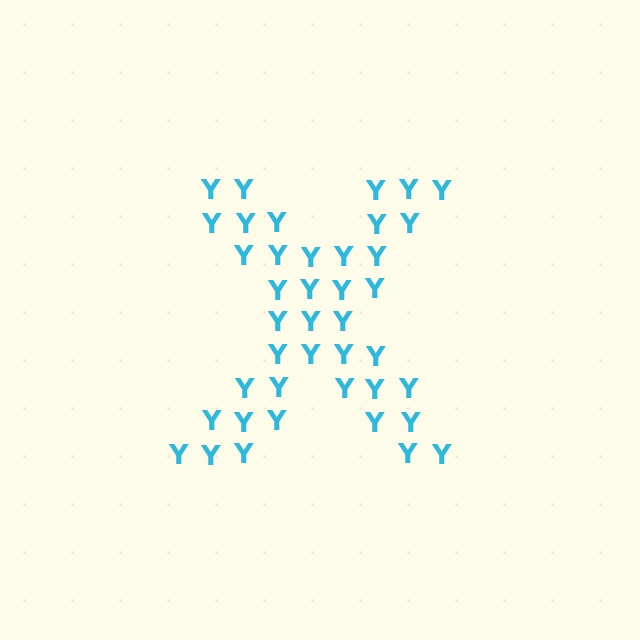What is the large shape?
The large shape is the letter X.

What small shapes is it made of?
It is made of small letter Y's.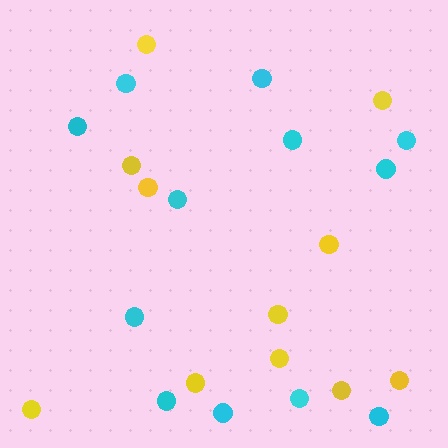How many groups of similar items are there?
There are 2 groups: one group of cyan circles (12) and one group of yellow circles (11).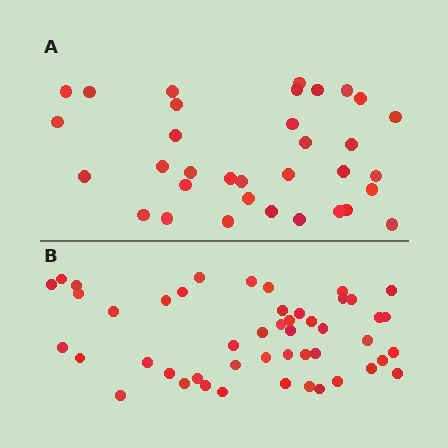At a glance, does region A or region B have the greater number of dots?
Region B (the bottom region) has more dots.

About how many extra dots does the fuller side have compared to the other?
Region B has approximately 15 more dots than region A.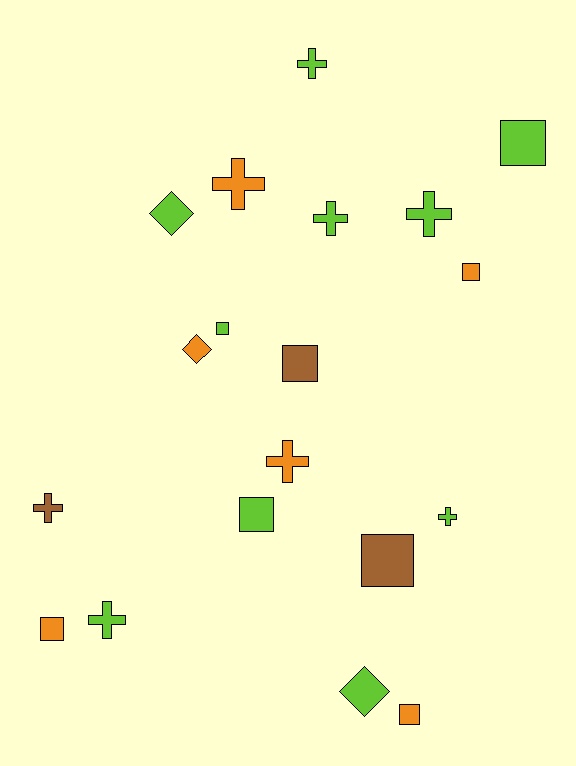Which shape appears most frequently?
Cross, with 8 objects.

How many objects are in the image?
There are 19 objects.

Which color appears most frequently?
Lime, with 10 objects.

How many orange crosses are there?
There are 2 orange crosses.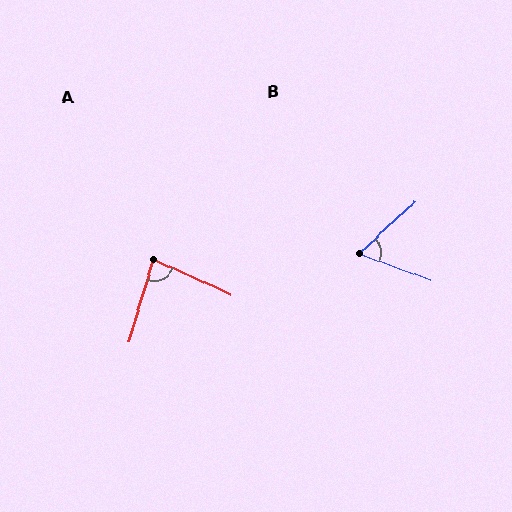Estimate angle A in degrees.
Approximately 82 degrees.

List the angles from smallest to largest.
B (63°), A (82°).